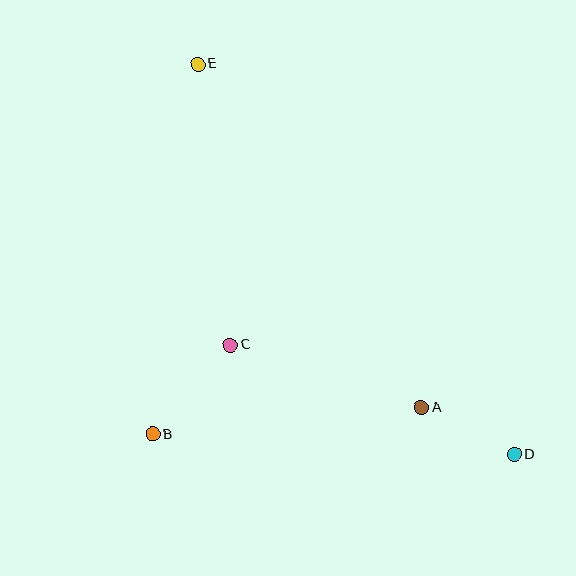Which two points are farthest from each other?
Points D and E are farthest from each other.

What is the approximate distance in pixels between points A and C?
The distance between A and C is approximately 201 pixels.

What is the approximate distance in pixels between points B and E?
The distance between B and E is approximately 373 pixels.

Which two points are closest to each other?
Points A and D are closest to each other.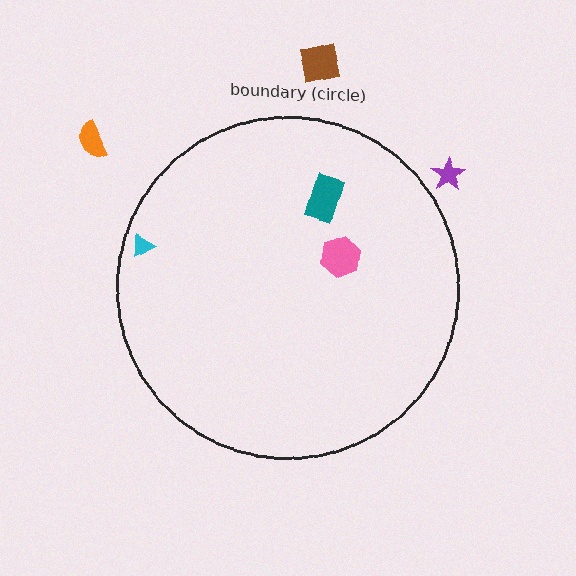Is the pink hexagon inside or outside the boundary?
Inside.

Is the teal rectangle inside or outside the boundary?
Inside.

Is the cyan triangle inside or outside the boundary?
Inside.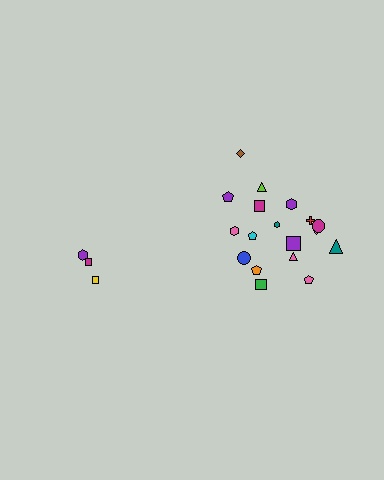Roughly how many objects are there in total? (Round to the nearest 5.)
Roughly 20 objects in total.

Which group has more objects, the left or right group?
The right group.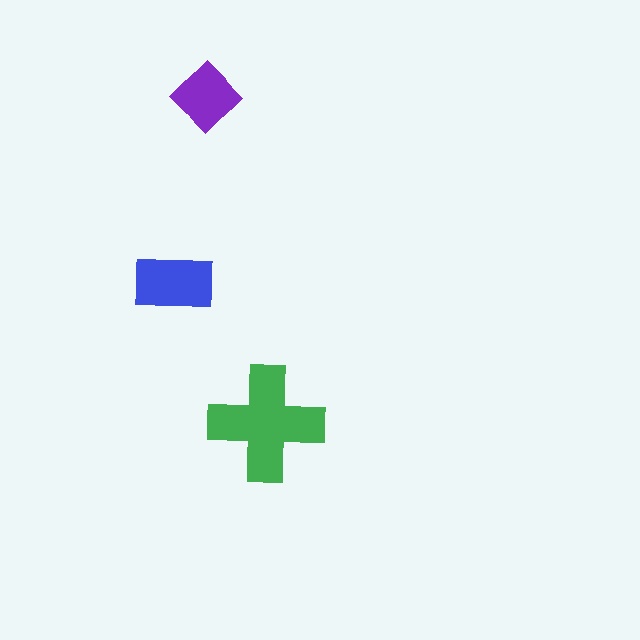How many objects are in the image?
There are 3 objects in the image.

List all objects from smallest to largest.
The purple diamond, the blue rectangle, the green cross.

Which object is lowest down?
The green cross is bottommost.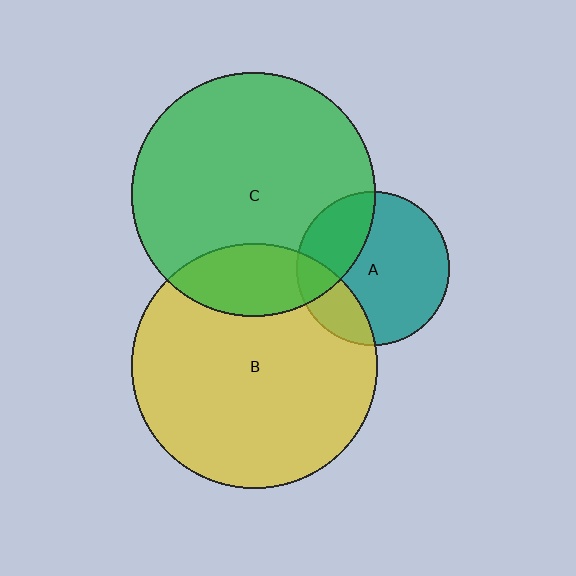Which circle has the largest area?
Circle B (yellow).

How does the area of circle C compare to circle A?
Approximately 2.5 times.